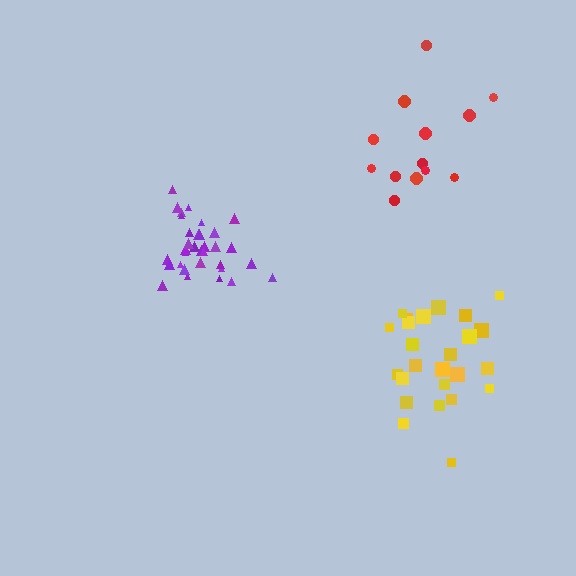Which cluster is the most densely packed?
Purple.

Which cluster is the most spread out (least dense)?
Red.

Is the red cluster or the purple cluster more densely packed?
Purple.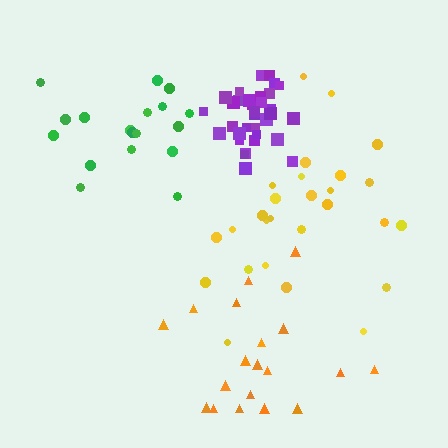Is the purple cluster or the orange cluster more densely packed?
Purple.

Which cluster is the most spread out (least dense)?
Green.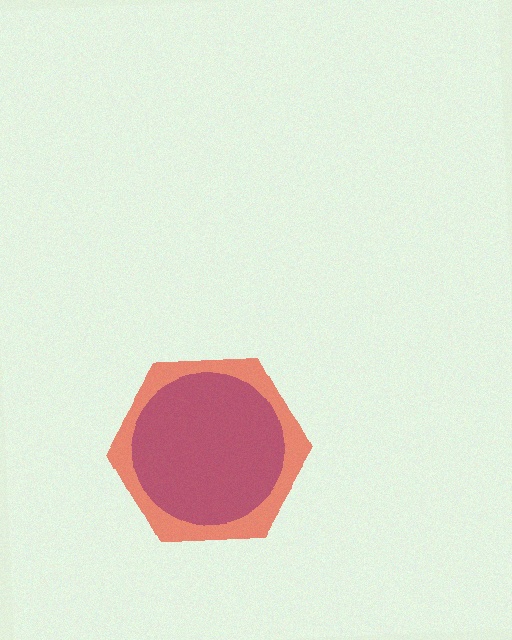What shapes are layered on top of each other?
The layered shapes are: a blue circle, a red hexagon.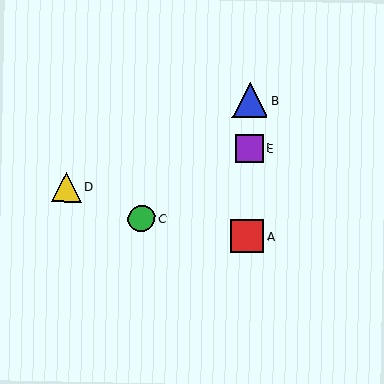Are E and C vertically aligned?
No, E is at x≈249 and C is at x≈142.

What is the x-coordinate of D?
Object D is at x≈66.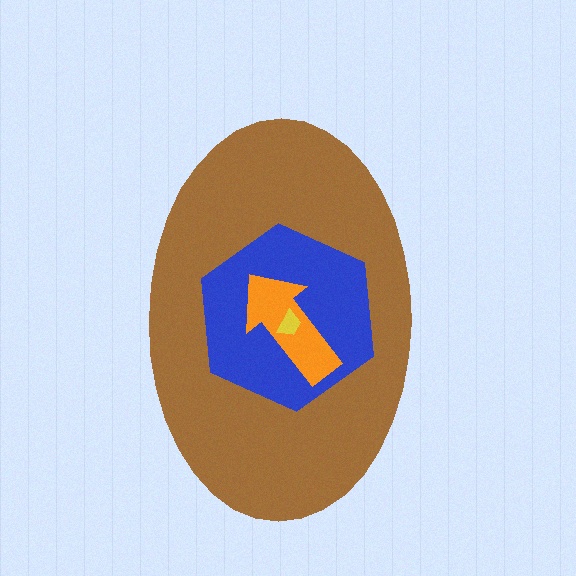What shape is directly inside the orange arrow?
The yellow trapezoid.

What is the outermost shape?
The brown ellipse.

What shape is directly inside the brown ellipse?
The blue hexagon.